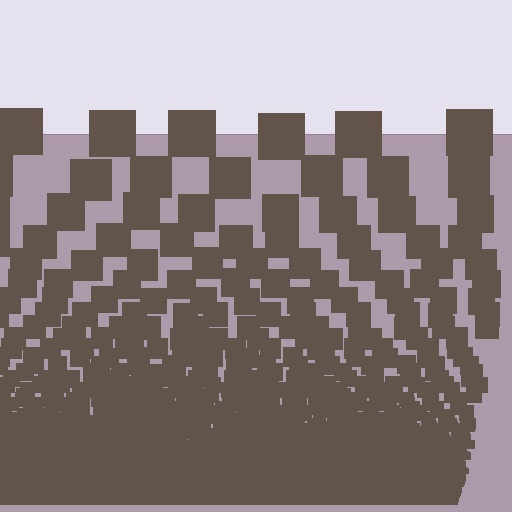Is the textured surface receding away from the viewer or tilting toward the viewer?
The surface appears to tilt toward the viewer. Texture elements get larger and sparser toward the top.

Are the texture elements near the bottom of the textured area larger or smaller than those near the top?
Smaller. The gradient is inverted — elements near the bottom are smaller and denser.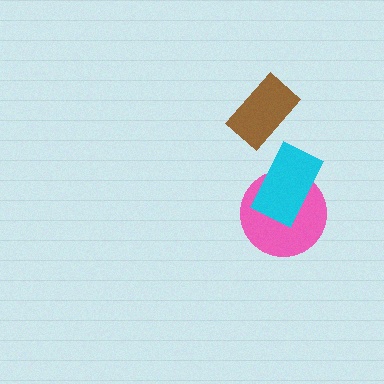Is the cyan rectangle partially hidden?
No, no other shape covers it.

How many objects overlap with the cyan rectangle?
1 object overlaps with the cyan rectangle.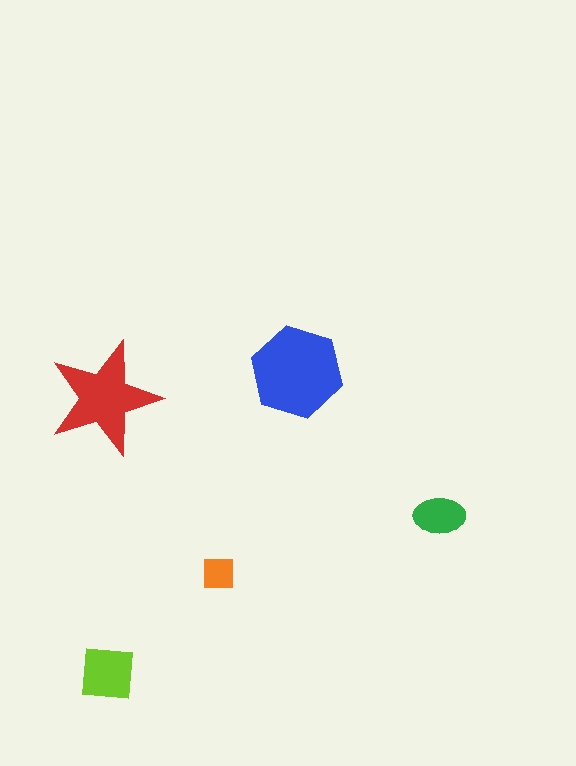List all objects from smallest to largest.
The orange square, the green ellipse, the lime square, the red star, the blue hexagon.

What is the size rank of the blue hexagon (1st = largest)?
1st.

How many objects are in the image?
There are 5 objects in the image.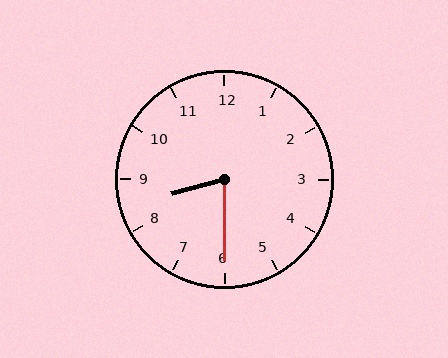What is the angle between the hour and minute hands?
Approximately 75 degrees.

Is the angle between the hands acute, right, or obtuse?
It is acute.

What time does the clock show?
8:30.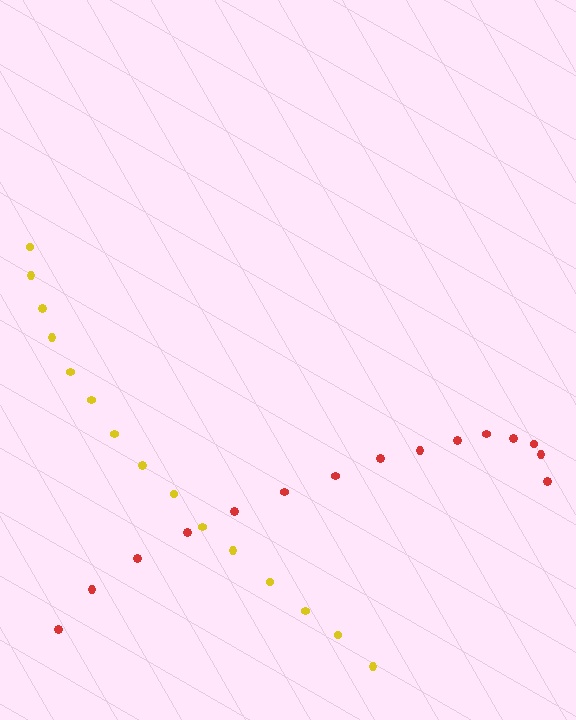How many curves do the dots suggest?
There are 2 distinct paths.